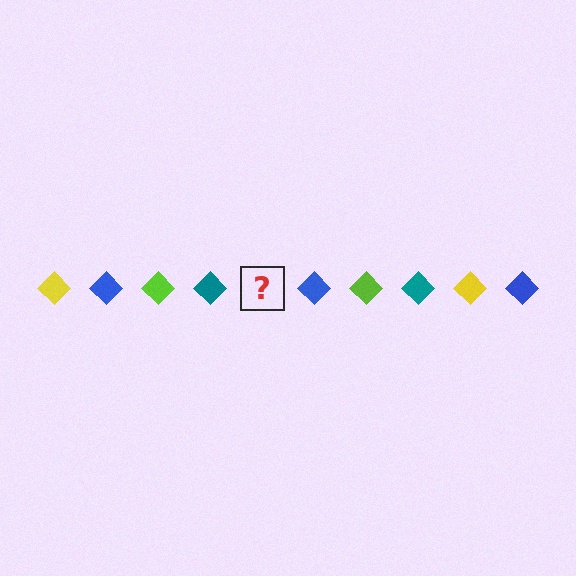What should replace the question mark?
The question mark should be replaced with a yellow diamond.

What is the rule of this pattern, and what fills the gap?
The rule is that the pattern cycles through yellow, blue, lime, teal diamonds. The gap should be filled with a yellow diamond.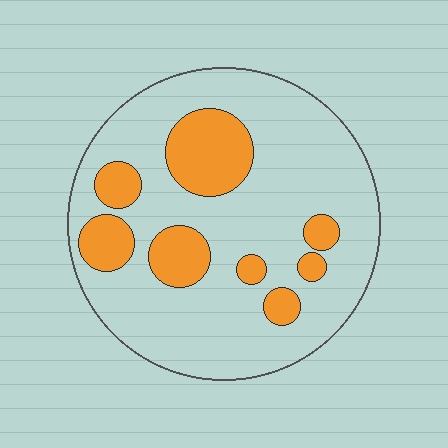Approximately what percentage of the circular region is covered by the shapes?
Approximately 20%.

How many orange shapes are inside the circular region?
8.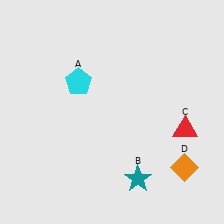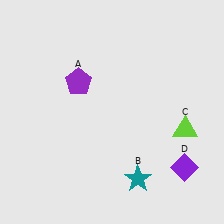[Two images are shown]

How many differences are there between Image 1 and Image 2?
There are 3 differences between the two images.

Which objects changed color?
A changed from cyan to purple. C changed from red to lime. D changed from orange to purple.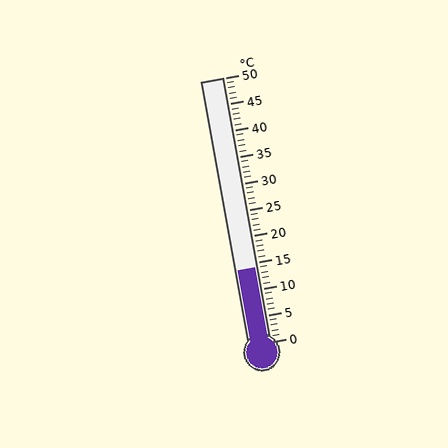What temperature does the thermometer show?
The thermometer shows approximately 14°C.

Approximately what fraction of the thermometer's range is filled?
The thermometer is filled to approximately 30% of its range.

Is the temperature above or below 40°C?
The temperature is below 40°C.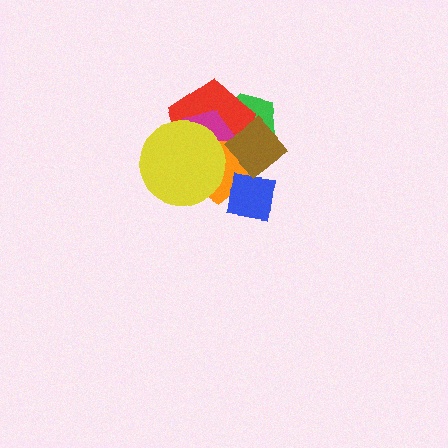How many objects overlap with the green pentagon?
3 objects overlap with the green pentagon.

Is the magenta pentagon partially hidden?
Yes, it is partially covered by another shape.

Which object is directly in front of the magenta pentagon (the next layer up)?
The orange pentagon is directly in front of the magenta pentagon.